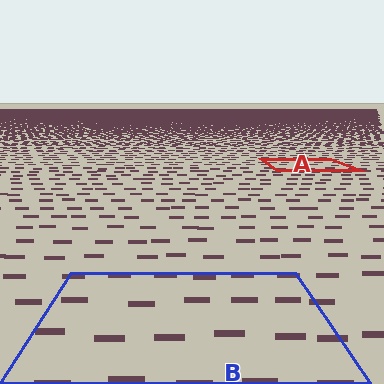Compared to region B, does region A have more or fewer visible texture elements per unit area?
Region A has more texture elements per unit area — they are packed more densely because it is farther away.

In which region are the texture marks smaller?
The texture marks are smaller in region A, because it is farther away.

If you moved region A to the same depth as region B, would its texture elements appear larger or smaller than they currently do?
They would appear larger. At a closer depth, the same texture elements are projected at a bigger on-screen size.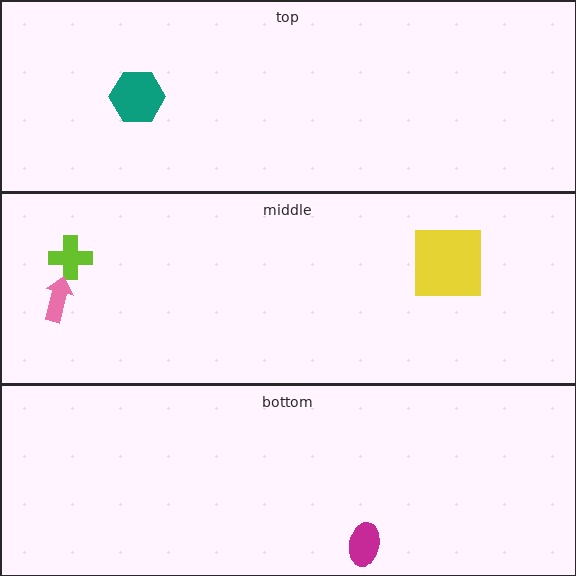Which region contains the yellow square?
The middle region.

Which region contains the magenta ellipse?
The bottom region.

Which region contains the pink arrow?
The middle region.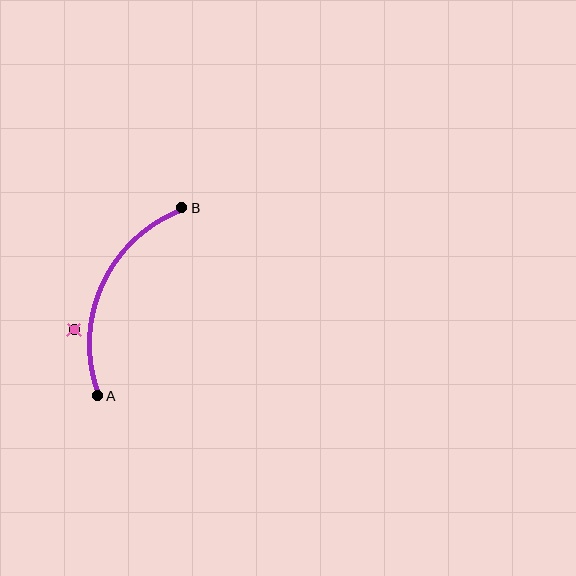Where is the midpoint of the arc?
The arc midpoint is the point on the curve farthest from the straight line joining A and B. It sits to the left of that line.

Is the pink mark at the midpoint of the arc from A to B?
No — the pink mark does not lie on the arc at all. It sits slightly outside the curve.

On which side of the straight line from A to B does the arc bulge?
The arc bulges to the left of the straight line connecting A and B.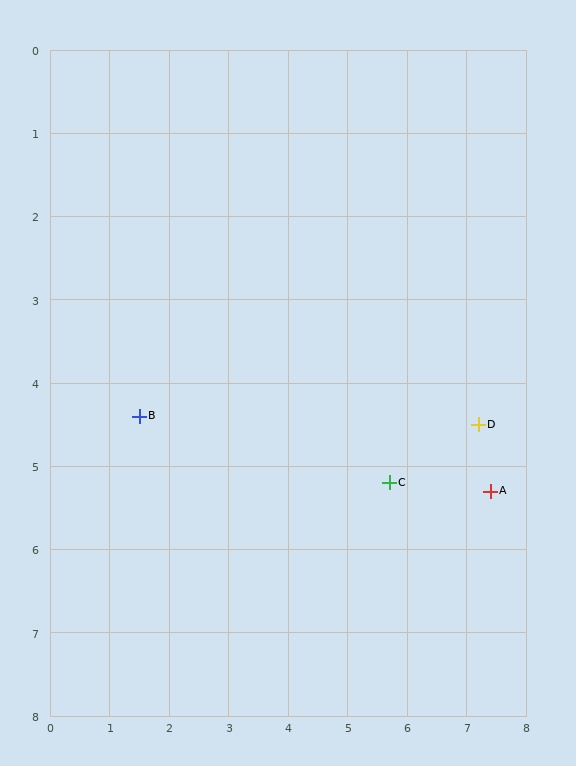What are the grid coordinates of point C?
Point C is at approximately (5.7, 5.2).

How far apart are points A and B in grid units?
Points A and B are about 6.0 grid units apart.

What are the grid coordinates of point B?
Point B is at approximately (1.5, 4.4).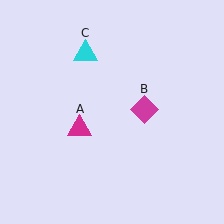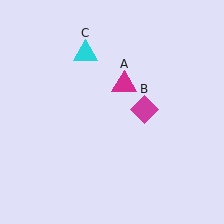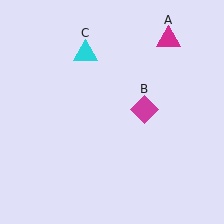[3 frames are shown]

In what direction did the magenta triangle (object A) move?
The magenta triangle (object A) moved up and to the right.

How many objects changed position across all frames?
1 object changed position: magenta triangle (object A).